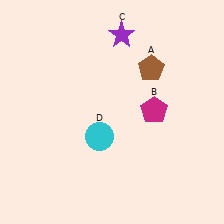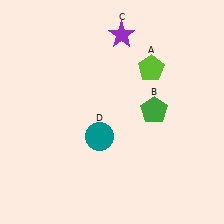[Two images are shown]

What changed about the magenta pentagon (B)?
In Image 1, B is magenta. In Image 2, it changed to green.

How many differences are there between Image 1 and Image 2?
There are 3 differences between the two images.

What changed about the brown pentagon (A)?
In Image 1, A is brown. In Image 2, it changed to lime.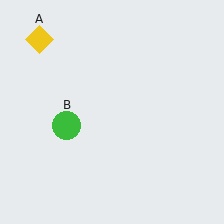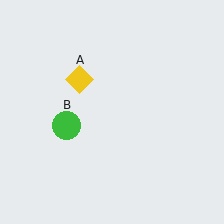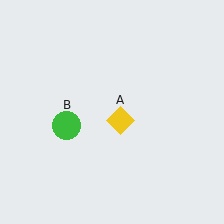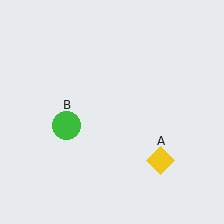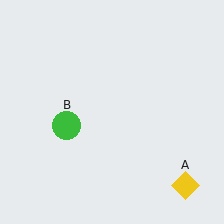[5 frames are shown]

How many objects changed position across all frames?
1 object changed position: yellow diamond (object A).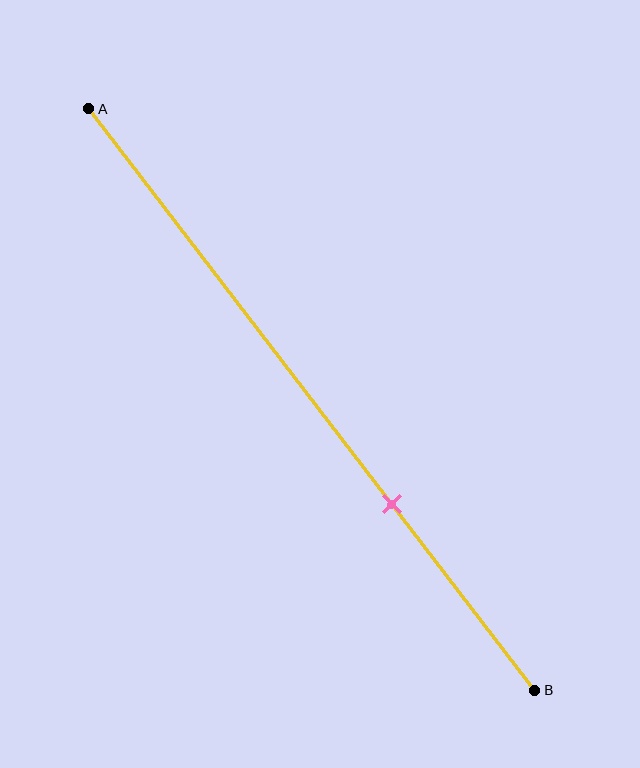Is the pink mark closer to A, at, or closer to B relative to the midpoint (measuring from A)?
The pink mark is closer to point B than the midpoint of segment AB.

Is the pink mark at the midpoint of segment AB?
No, the mark is at about 70% from A, not at the 50% midpoint.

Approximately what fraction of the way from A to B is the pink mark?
The pink mark is approximately 70% of the way from A to B.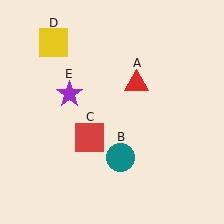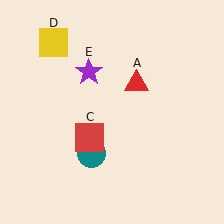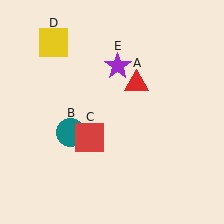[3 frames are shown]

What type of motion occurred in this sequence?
The teal circle (object B), purple star (object E) rotated clockwise around the center of the scene.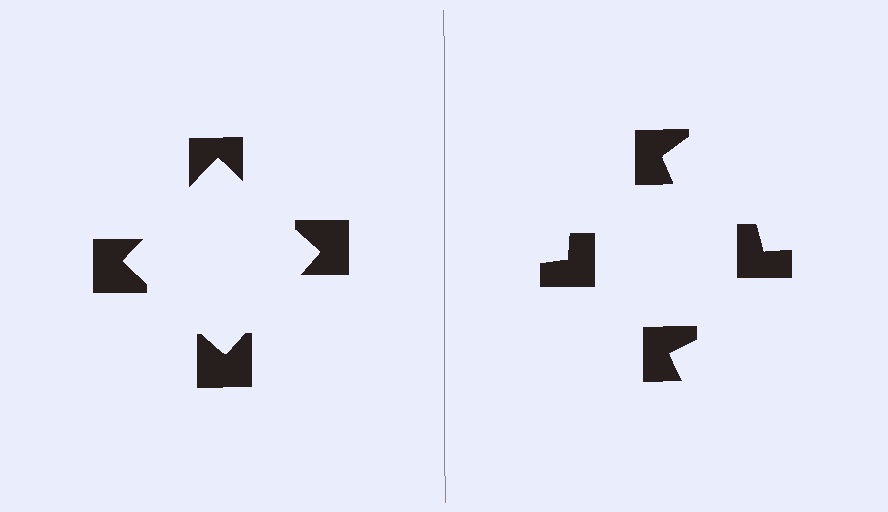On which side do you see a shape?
An illusory square appears on the left side. On the right side the wedge cuts are rotated, so no coherent shape forms.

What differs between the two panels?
The notched squares are positioned identically on both sides; only the wedge orientations differ. On the left they align to a square; on the right they are misaligned.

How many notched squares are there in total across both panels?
8 — 4 on each side.